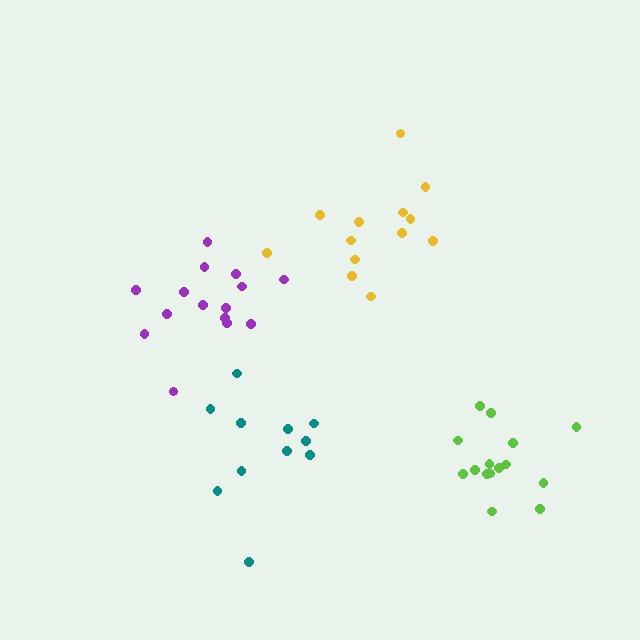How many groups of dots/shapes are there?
There are 4 groups.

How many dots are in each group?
Group 1: 15 dots, Group 2: 15 dots, Group 3: 13 dots, Group 4: 11 dots (54 total).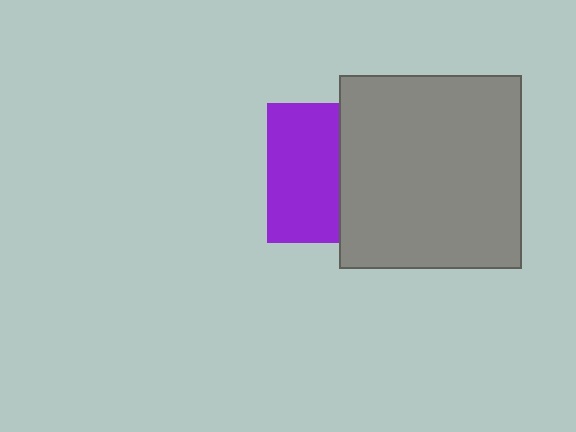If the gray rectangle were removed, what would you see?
You would see the complete purple square.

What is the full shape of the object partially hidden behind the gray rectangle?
The partially hidden object is a purple square.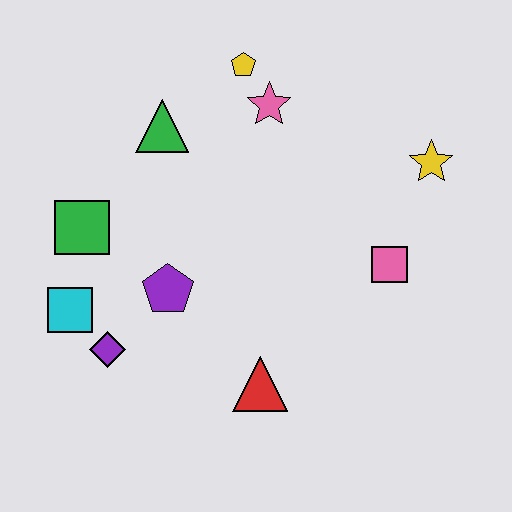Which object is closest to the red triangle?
The purple pentagon is closest to the red triangle.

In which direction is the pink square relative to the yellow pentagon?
The pink square is below the yellow pentagon.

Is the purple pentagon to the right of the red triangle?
No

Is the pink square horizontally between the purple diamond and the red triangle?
No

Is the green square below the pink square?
No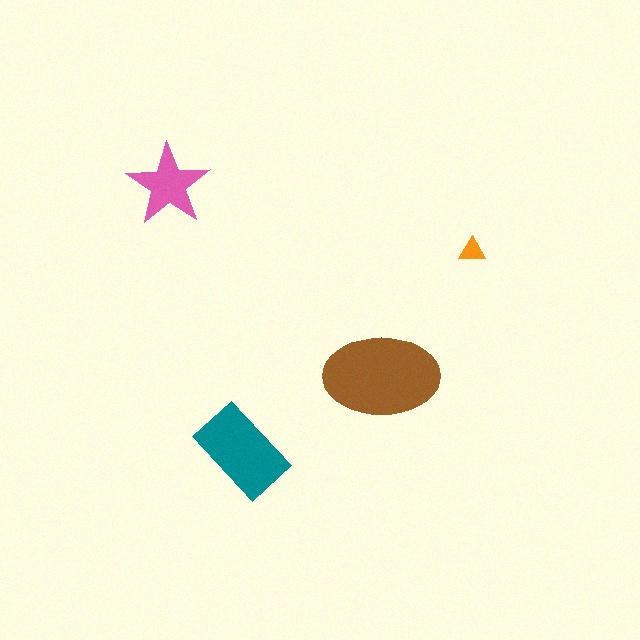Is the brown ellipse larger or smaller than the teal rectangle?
Larger.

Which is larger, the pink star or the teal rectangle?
The teal rectangle.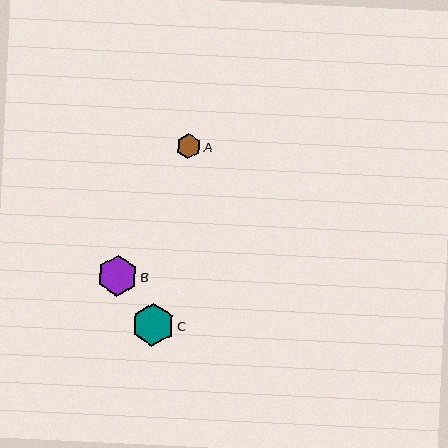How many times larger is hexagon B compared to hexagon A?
Hexagon B is approximately 1.6 times the size of hexagon A.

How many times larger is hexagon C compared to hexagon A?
Hexagon C is approximately 1.7 times the size of hexagon A.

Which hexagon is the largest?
Hexagon C is the largest with a size of approximately 43 pixels.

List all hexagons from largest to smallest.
From largest to smallest: C, B, A.